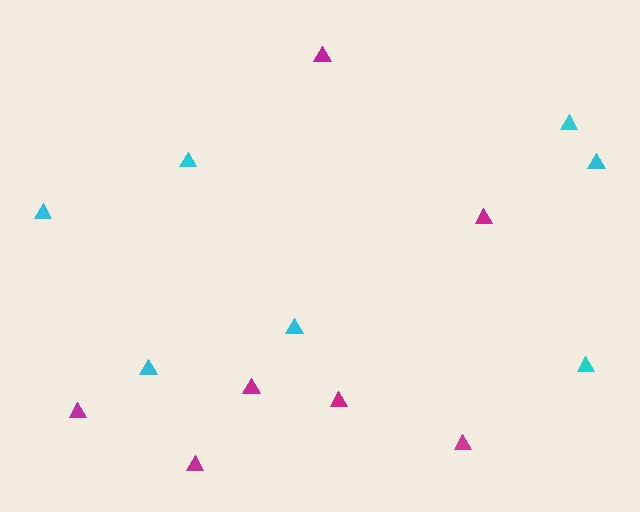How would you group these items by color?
There are 2 groups: one group of magenta triangles (7) and one group of cyan triangles (7).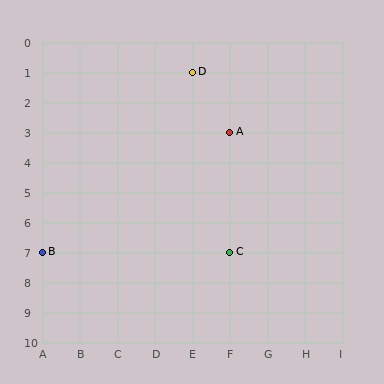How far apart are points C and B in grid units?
Points C and B are 5 columns apart.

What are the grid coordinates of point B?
Point B is at grid coordinates (A, 7).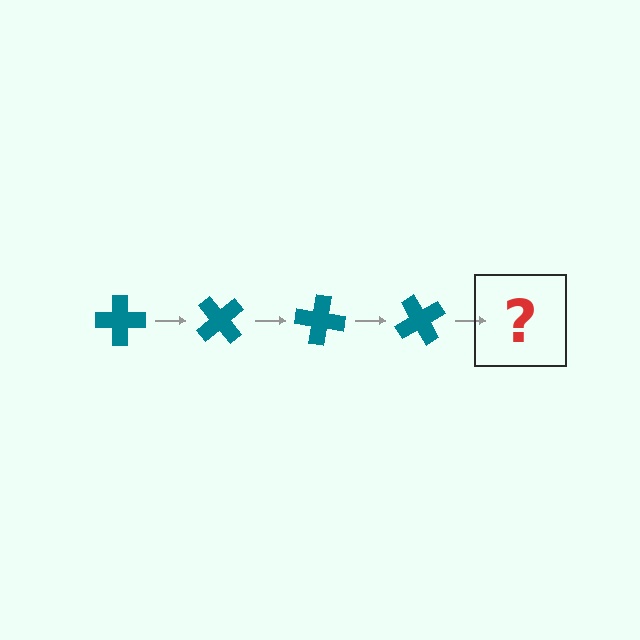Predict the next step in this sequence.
The next step is a teal cross rotated 200 degrees.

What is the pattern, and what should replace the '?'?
The pattern is that the cross rotates 50 degrees each step. The '?' should be a teal cross rotated 200 degrees.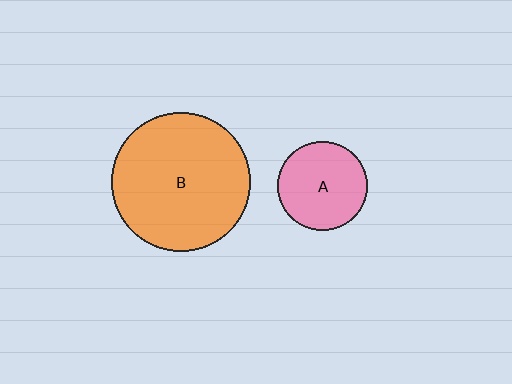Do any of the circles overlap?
No, none of the circles overlap.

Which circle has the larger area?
Circle B (orange).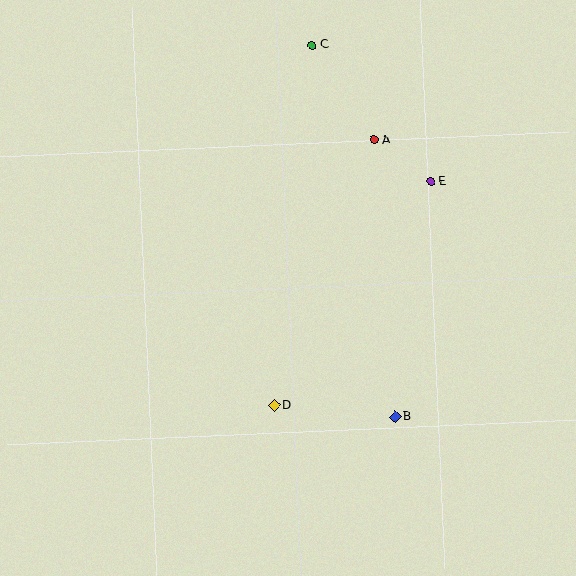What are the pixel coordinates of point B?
Point B is at (395, 417).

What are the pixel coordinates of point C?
Point C is at (312, 45).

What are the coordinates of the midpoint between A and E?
The midpoint between A and E is at (402, 161).